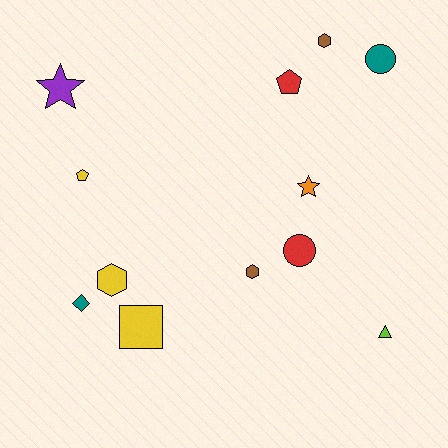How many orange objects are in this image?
There is 1 orange object.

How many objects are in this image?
There are 12 objects.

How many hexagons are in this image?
There are 3 hexagons.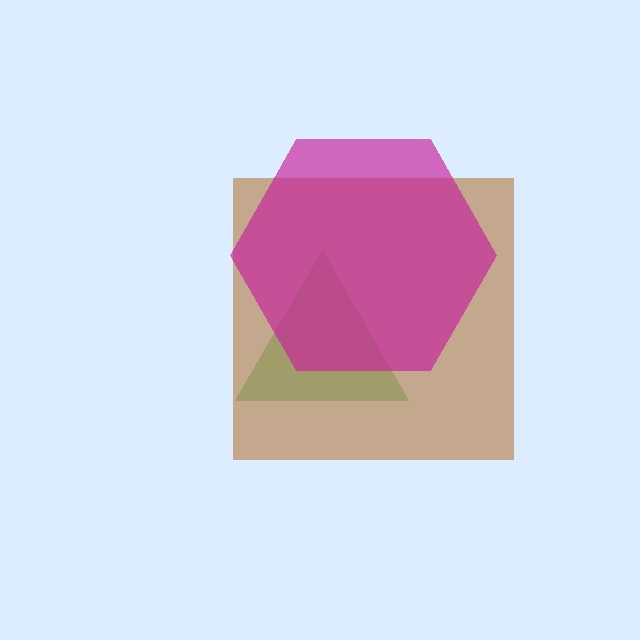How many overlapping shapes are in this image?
There are 3 overlapping shapes in the image.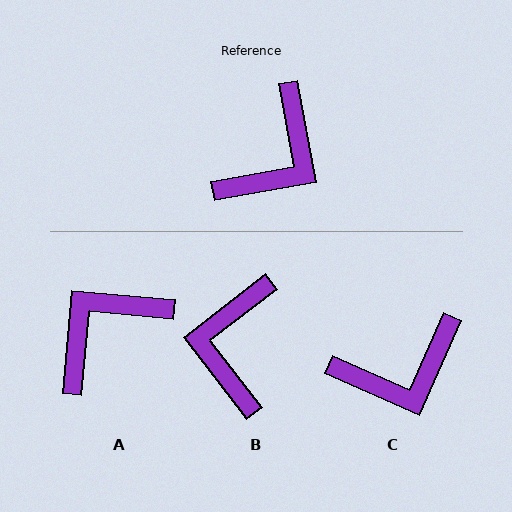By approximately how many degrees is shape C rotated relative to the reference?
Approximately 34 degrees clockwise.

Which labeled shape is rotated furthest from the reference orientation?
A, about 165 degrees away.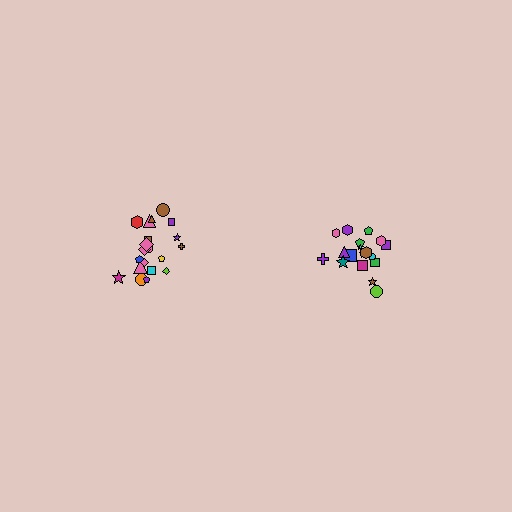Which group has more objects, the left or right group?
The left group.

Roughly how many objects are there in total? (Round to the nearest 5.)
Roughly 40 objects in total.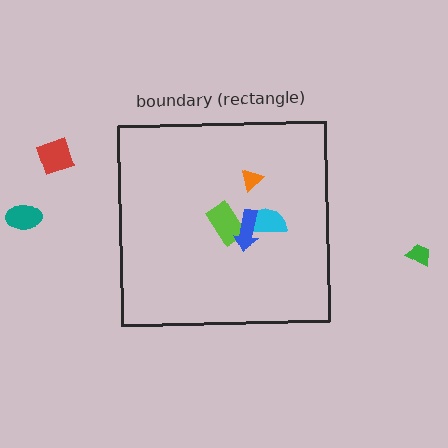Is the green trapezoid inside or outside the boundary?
Outside.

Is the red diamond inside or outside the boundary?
Outside.